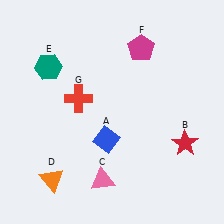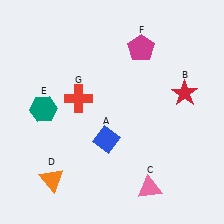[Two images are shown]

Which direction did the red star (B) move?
The red star (B) moved up.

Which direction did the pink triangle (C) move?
The pink triangle (C) moved right.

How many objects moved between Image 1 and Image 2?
3 objects moved between the two images.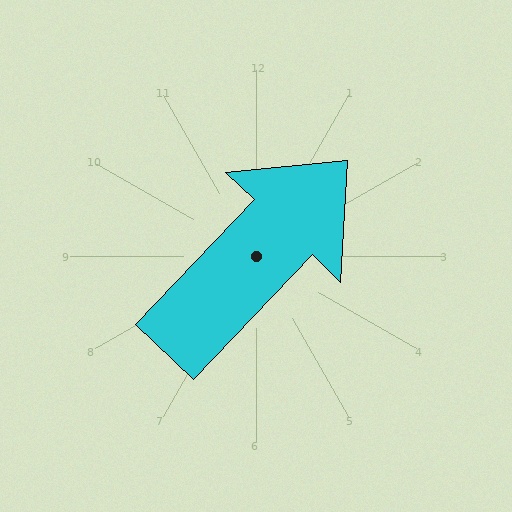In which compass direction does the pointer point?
Northeast.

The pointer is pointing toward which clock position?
Roughly 1 o'clock.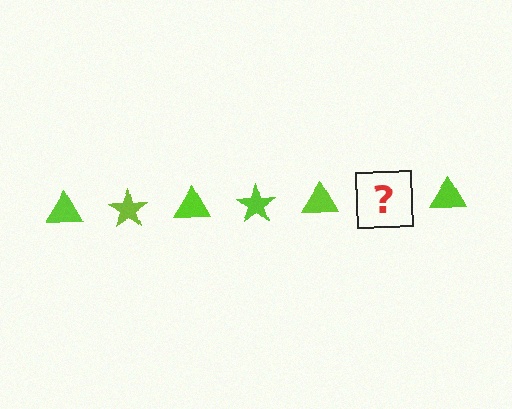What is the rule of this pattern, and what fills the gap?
The rule is that the pattern cycles through triangle, star shapes in lime. The gap should be filled with a lime star.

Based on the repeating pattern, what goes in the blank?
The blank should be a lime star.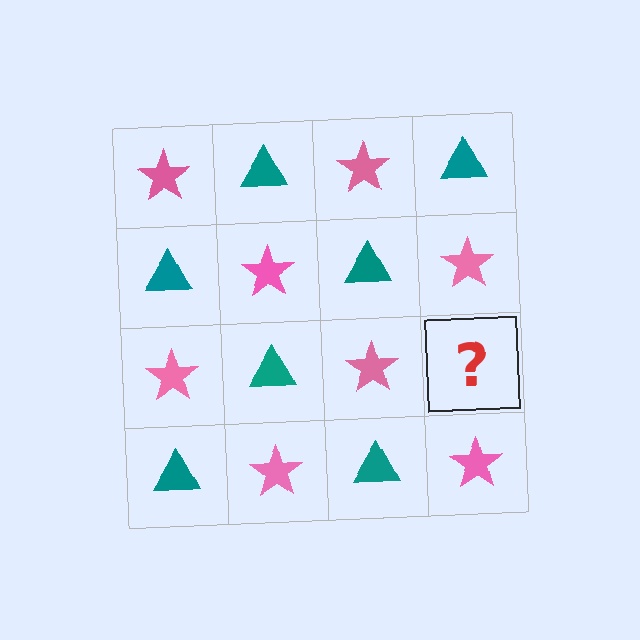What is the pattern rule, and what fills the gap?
The rule is that it alternates pink star and teal triangle in a checkerboard pattern. The gap should be filled with a teal triangle.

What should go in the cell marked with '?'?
The missing cell should contain a teal triangle.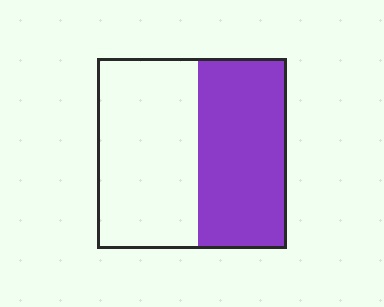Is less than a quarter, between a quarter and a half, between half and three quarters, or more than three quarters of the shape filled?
Between a quarter and a half.